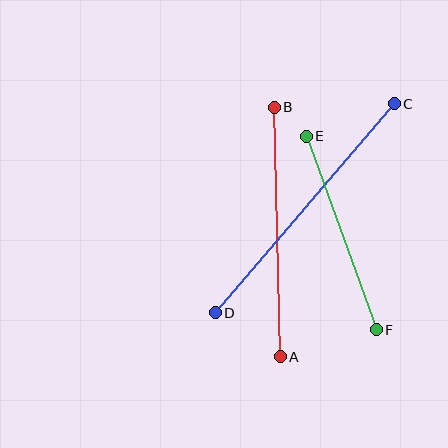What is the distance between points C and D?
The distance is approximately 275 pixels.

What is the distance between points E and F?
The distance is approximately 205 pixels.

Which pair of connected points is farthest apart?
Points C and D are farthest apart.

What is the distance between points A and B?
The distance is approximately 250 pixels.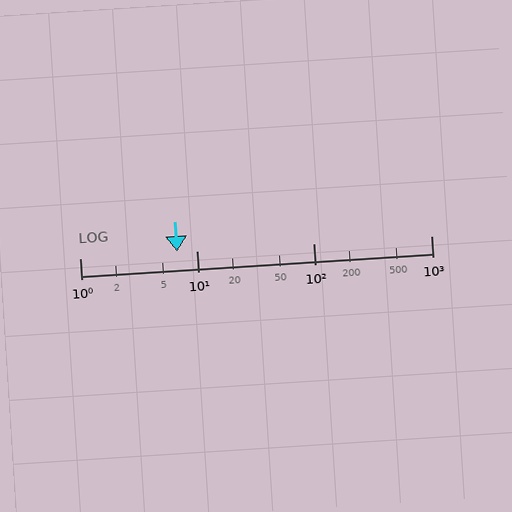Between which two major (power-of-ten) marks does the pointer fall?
The pointer is between 1 and 10.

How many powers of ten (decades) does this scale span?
The scale spans 3 decades, from 1 to 1000.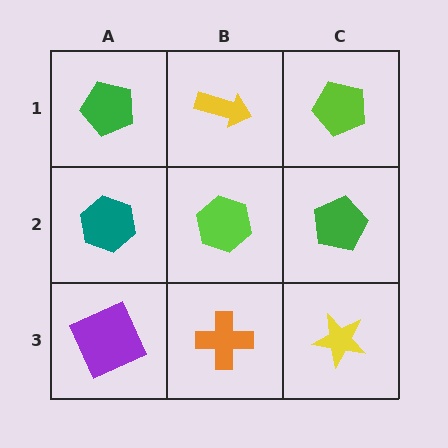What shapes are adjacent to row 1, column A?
A teal hexagon (row 2, column A), a yellow arrow (row 1, column B).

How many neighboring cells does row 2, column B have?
4.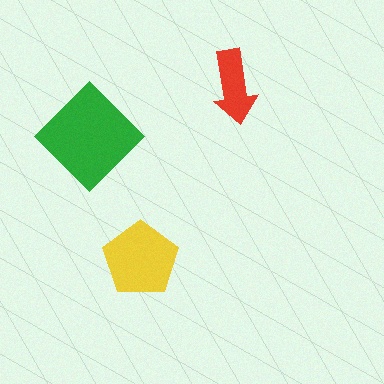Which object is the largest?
The green diamond.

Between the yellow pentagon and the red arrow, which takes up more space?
The yellow pentagon.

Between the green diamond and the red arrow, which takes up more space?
The green diamond.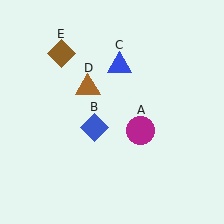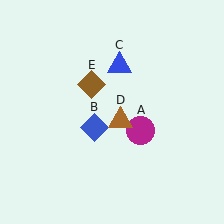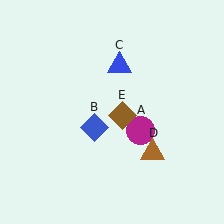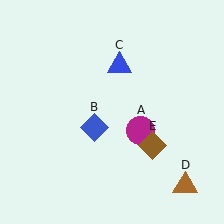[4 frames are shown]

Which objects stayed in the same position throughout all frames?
Magenta circle (object A) and blue diamond (object B) and blue triangle (object C) remained stationary.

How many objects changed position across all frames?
2 objects changed position: brown triangle (object D), brown diamond (object E).